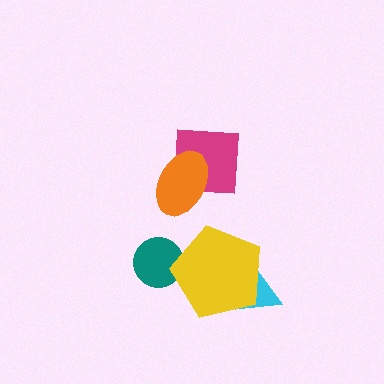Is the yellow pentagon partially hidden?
No, no other shape covers it.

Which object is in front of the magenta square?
The orange ellipse is in front of the magenta square.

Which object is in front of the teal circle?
The yellow pentagon is in front of the teal circle.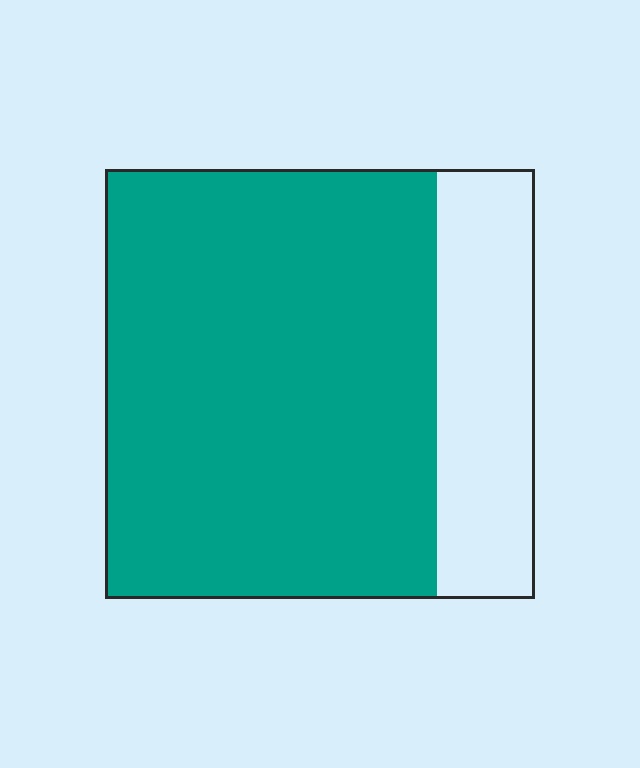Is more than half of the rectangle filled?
Yes.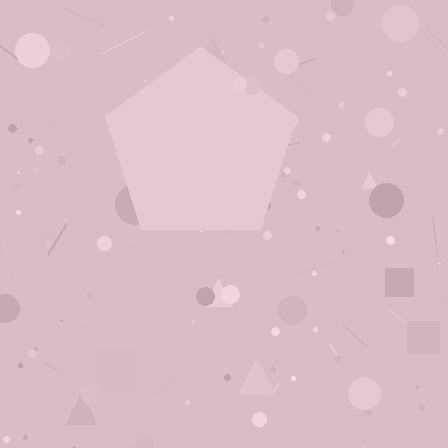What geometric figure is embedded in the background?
A pentagon is embedded in the background.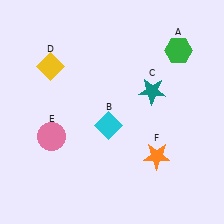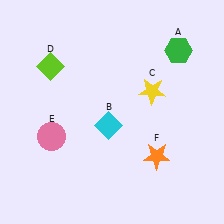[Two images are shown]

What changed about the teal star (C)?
In Image 1, C is teal. In Image 2, it changed to yellow.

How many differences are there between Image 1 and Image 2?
There are 2 differences between the two images.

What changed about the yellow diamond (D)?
In Image 1, D is yellow. In Image 2, it changed to lime.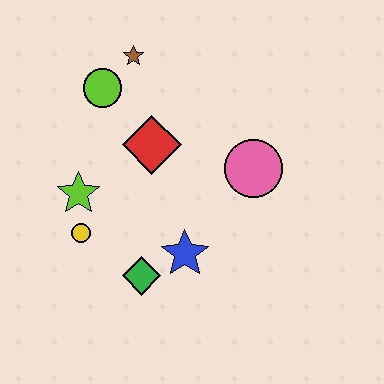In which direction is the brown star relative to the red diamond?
The brown star is above the red diamond.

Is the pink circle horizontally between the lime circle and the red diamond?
No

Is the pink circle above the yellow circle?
Yes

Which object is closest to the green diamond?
The blue star is closest to the green diamond.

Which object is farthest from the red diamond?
The green diamond is farthest from the red diamond.